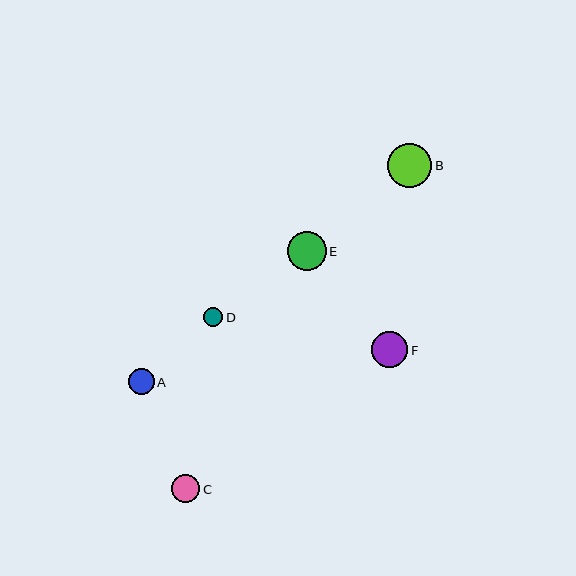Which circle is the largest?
Circle B is the largest with a size of approximately 44 pixels.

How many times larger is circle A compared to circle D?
Circle A is approximately 1.4 times the size of circle D.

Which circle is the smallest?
Circle D is the smallest with a size of approximately 19 pixels.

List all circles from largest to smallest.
From largest to smallest: B, E, F, C, A, D.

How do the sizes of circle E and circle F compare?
Circle E and circle F are approximately the same size.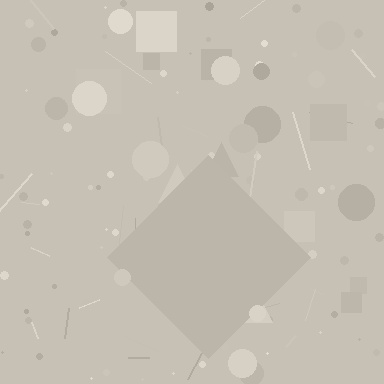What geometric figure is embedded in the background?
A diamond is embedded in the background.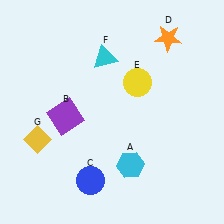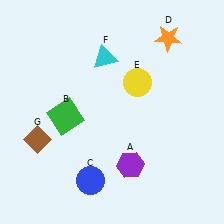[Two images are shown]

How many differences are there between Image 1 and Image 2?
There are 3 differences between the two images.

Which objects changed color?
A changed from cyan to purple. B changed from purple to green. G changed from yellow to brown.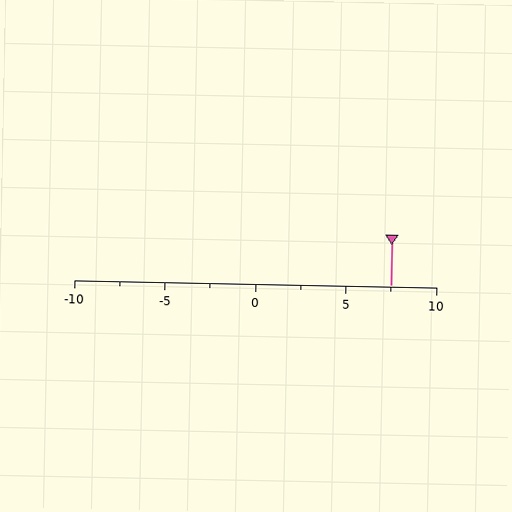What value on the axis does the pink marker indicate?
The marker indicates approximately 7.5.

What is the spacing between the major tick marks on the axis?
The major ticks are spaced 5 apart.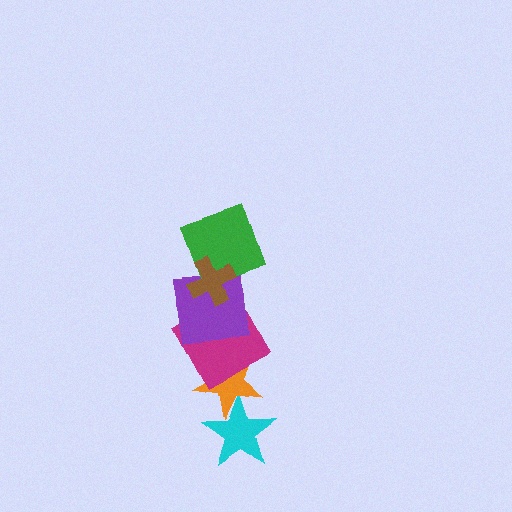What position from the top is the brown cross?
The brown cross is 1st from the top.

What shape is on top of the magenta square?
The purple square is on top of the magenta square.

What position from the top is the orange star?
The orange star is 5th from the top.